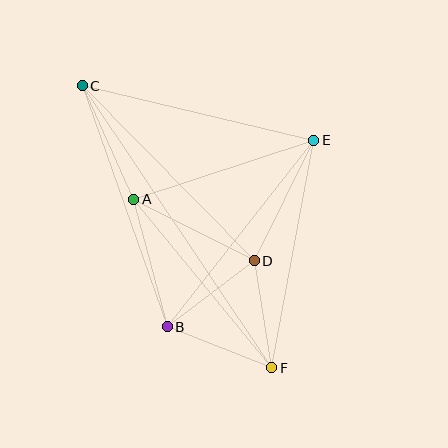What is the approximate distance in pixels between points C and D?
The distance between C and D is approximately 245 pixels.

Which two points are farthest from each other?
Points C and F are farthest from each other.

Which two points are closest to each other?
Points D and F are closest to each other.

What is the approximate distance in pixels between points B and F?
The distance between B and F is approximately 112 pixels.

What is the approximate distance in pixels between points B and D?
The distance between B and D is approximately 110 pixels.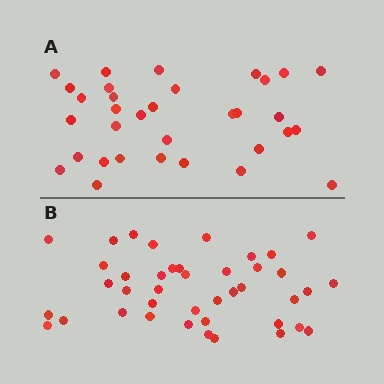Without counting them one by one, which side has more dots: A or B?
Region B (the bottom region) has more dots.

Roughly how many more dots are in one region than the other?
Region B has roughly 8 or so more dots than region A.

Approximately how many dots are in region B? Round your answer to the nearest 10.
About 40 dots. (The exact count is 41, which rounds to 40.)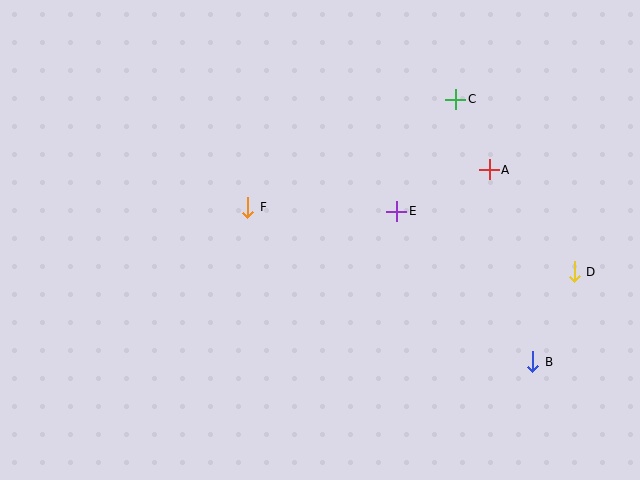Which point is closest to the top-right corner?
Point C is closest to the top-right corner.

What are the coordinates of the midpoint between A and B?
The midpoint between A and B is at (511, 266).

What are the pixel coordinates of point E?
Point E is at (397, 211).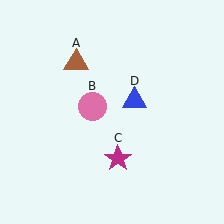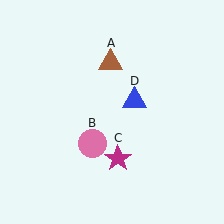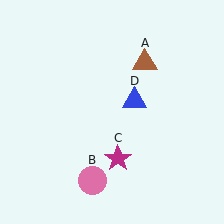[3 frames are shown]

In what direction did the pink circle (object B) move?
The pink circle (object B) moved down.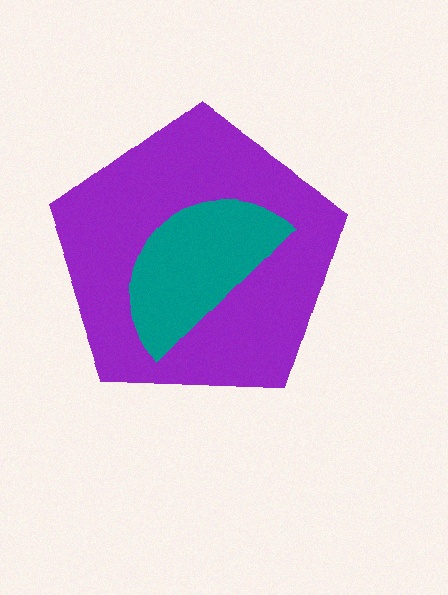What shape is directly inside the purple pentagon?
The teal semicircle.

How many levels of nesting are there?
2.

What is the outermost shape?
The purple pentagon.